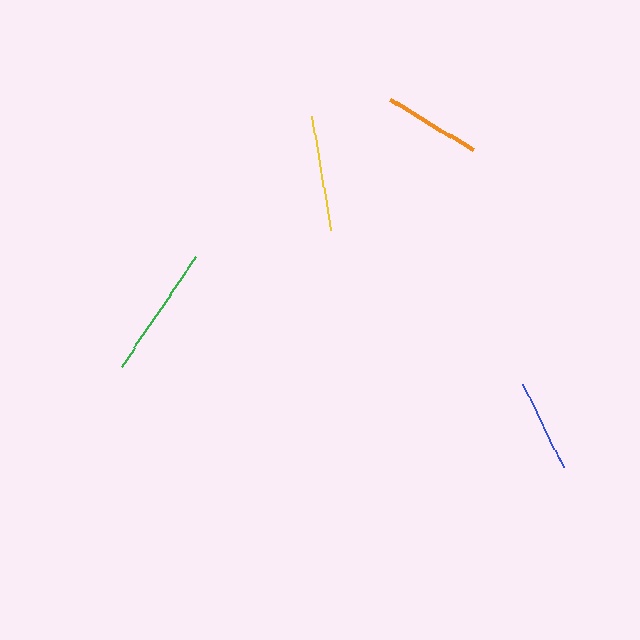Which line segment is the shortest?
The blue line is the shortest at approximately 93 pixels.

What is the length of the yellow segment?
The yellow segment is approximately 115 pixels long.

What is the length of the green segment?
The green segment is approximately 132 pixels long.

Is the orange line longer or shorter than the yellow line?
The yellow line is longer than the orange line.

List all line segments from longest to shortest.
From longest to shortest: green, yellow, orange, blue.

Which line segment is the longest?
The green line is the longest at approximately 132 pixels.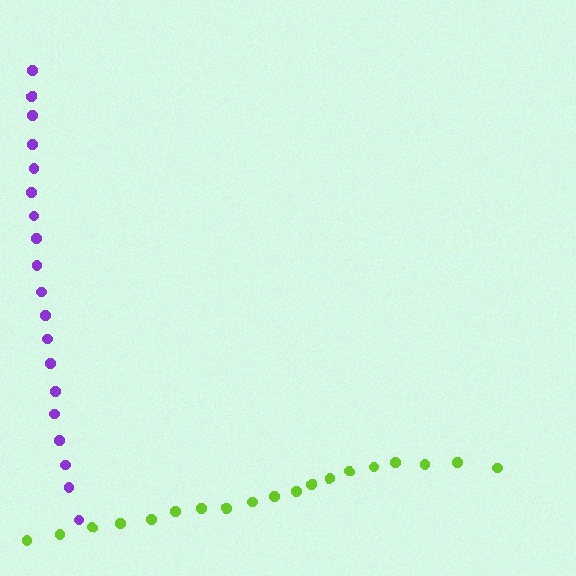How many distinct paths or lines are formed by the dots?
There are 2 distinct paths.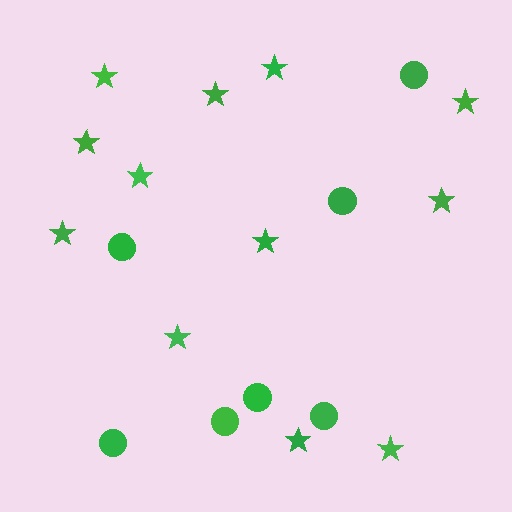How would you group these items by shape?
There are 2 groups: one group of circles (7) and one group of stars (12).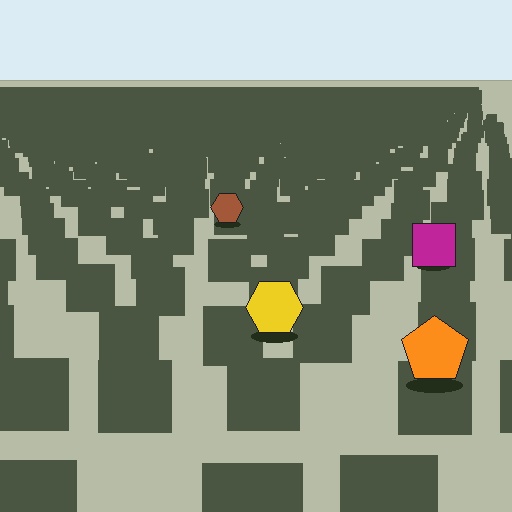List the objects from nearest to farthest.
From nearest to farthest: the orange pentagon, the yellow hexagon, the magenta square, the brown hexagon.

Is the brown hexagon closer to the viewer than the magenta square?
No. The magenta square is closer — you can tell from the texture gradient: the ground texture is coarser near it.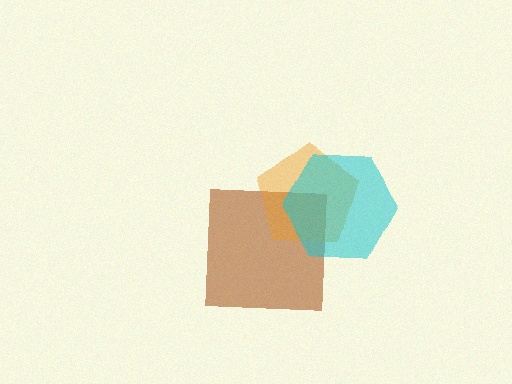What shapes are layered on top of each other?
The layered shapes are: a brown square, an orange pentagon, a cyan hexagon.